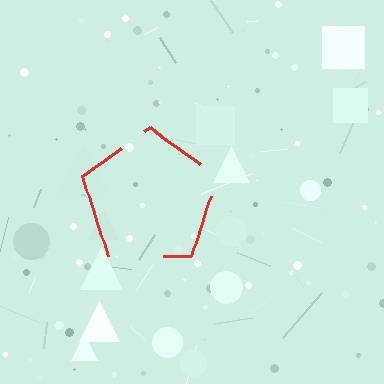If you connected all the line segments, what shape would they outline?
They would outline a pentagon.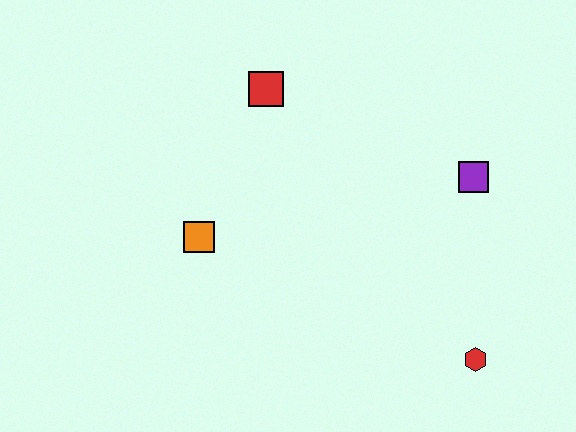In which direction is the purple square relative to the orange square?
The purple square is to the right of the orange square.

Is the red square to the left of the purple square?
Yes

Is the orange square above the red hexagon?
Yes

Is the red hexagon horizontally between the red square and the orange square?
No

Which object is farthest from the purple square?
The orange square is farthest from the purple square.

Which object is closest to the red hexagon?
The purple square is closest to the red hexagon.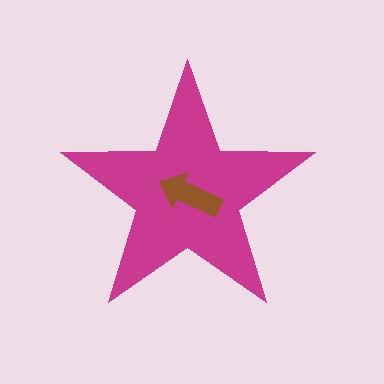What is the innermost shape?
The brown arrow.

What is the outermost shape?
The magenta star.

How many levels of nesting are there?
2.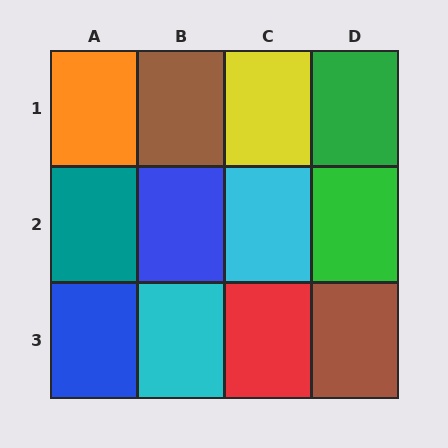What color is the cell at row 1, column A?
Orange.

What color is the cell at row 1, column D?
Green.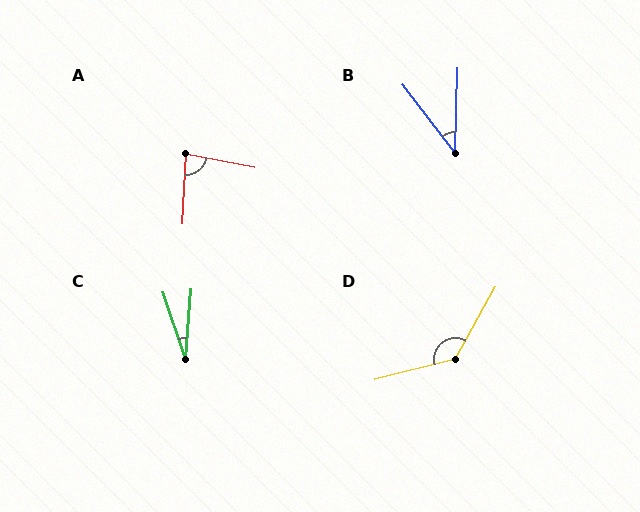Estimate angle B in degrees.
Approximately 39 degrees.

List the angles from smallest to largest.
C (22°), B (39°), A (82°), D (134°).